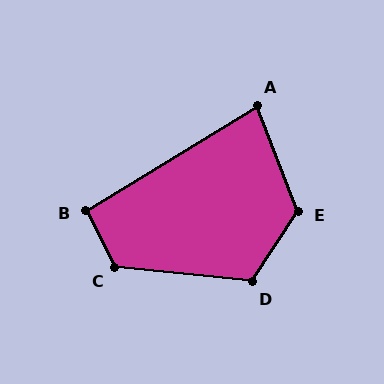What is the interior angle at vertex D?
Approximately 117 degrees (obtuse).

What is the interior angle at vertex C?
Approximately 123 degrees (obtuse).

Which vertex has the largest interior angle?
E, at approximately 126 degrees.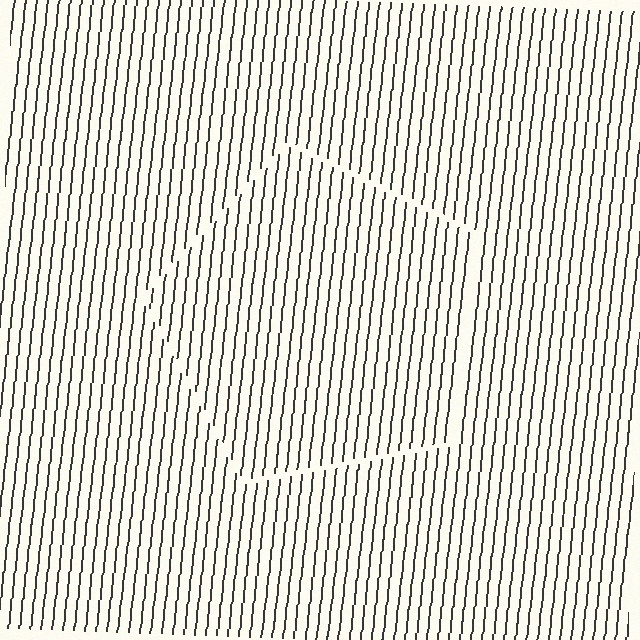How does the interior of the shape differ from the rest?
The interior of the shape contains the same grating, shifted by half a period — the contour is defined by the phase discontinuity where line-ends from the inner and outer gratings abut.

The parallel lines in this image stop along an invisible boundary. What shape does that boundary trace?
An illusory pentagon. The interior of the shape contains the same grating, shifted by half a period — the contour is defined by the phase discontinuity where line-ends from the inner and outer gratings abut.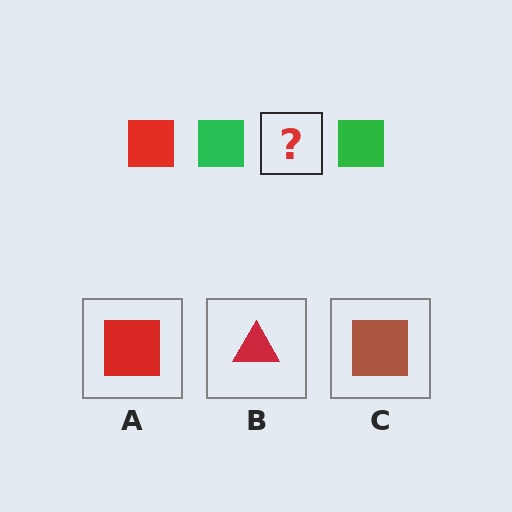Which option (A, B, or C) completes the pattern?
A.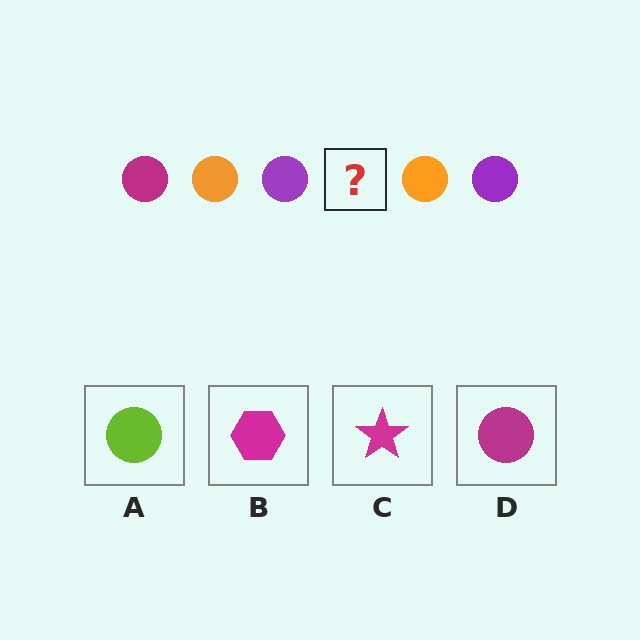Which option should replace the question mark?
Option D.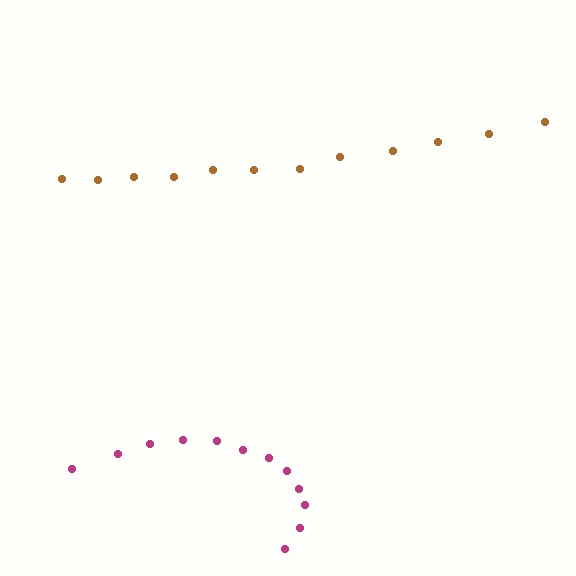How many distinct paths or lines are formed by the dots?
There are 2 distinct paths.